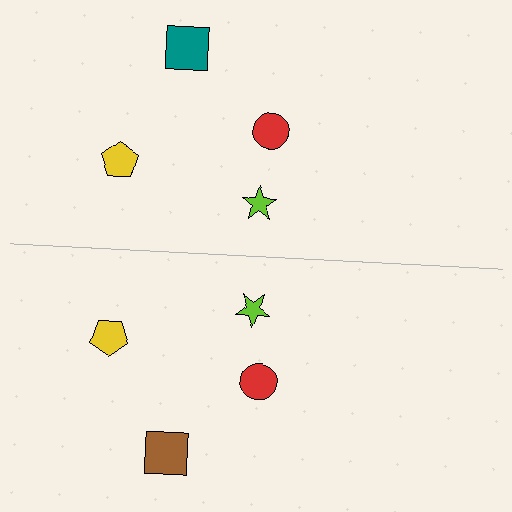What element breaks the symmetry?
The brown square on the bottom side breaks the symmetry — its mirror counterpart is teal.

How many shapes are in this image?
There are 8 shapes in this image.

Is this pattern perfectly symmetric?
No, the pattern is not perfectly symmetric. The brown square on the bottom side breaks the symmetry — its mirror counterpart is teal.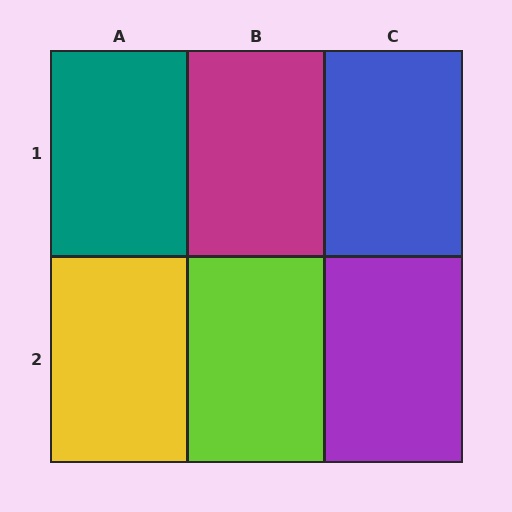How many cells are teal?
1 cell is teal.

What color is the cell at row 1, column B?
Magenta.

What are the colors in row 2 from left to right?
Yellow, lime, purple.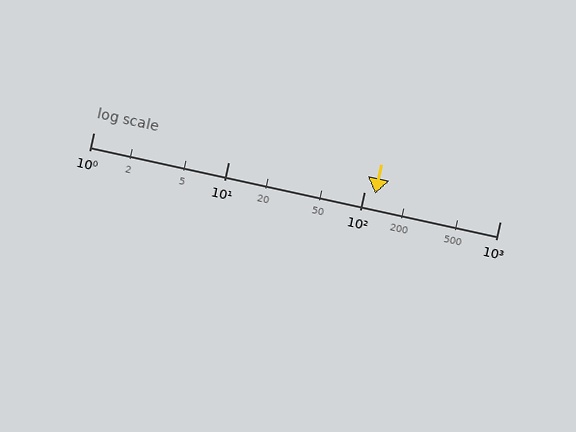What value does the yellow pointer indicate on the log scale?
The pointer indicates approximately 120.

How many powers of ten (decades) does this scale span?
The scale spans 3 decades, from 1 to 1000.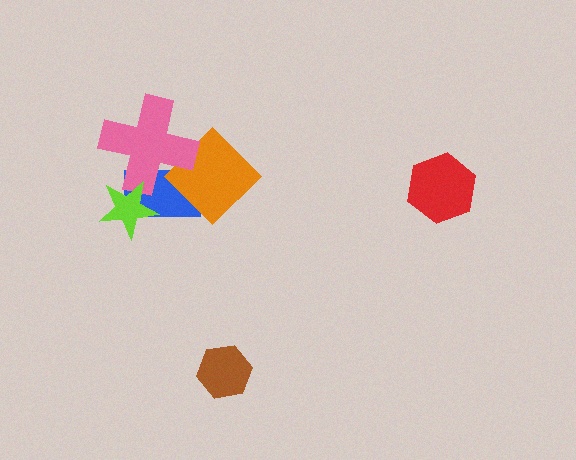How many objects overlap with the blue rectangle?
3 objects overlap with the blue rectangle.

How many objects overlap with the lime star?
2 objects overlap with the lime star.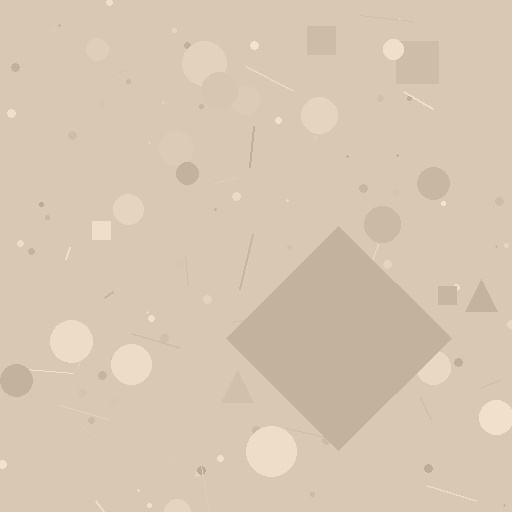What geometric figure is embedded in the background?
A diamond is embedded in the background.